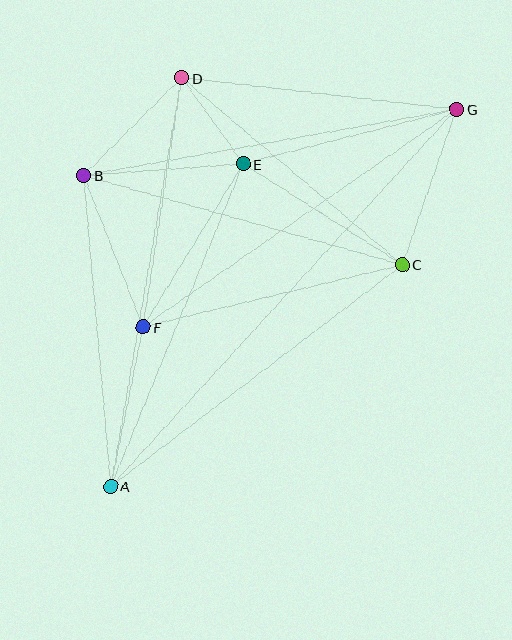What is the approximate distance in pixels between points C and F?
The distance between C and F is approximately 267 pixels.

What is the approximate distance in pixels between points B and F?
The distance between B and F is approximately 163 pixels.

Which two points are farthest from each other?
Points A and G are farthest from each other.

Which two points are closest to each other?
Points D and E are closest to each other.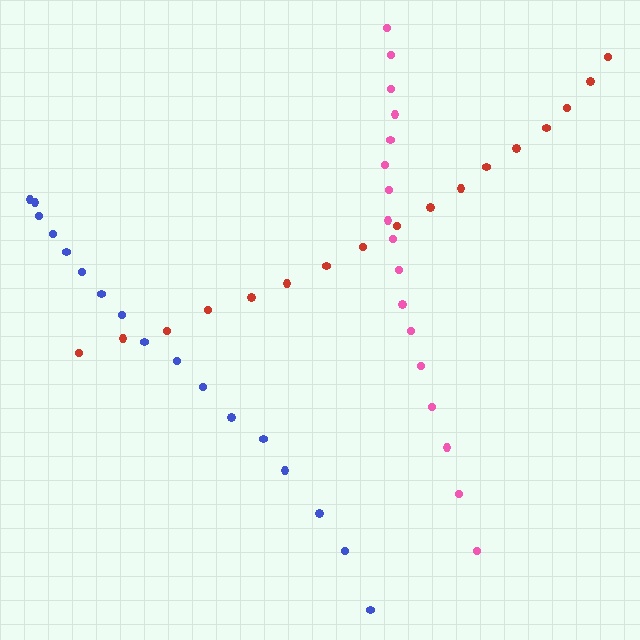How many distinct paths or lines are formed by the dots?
There are 3 distinct paths.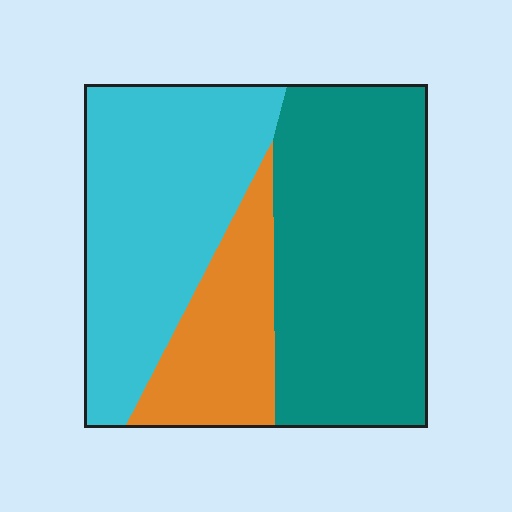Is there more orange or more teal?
Teal.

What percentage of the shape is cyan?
Cyan takes up between a quarter and a half of the shape.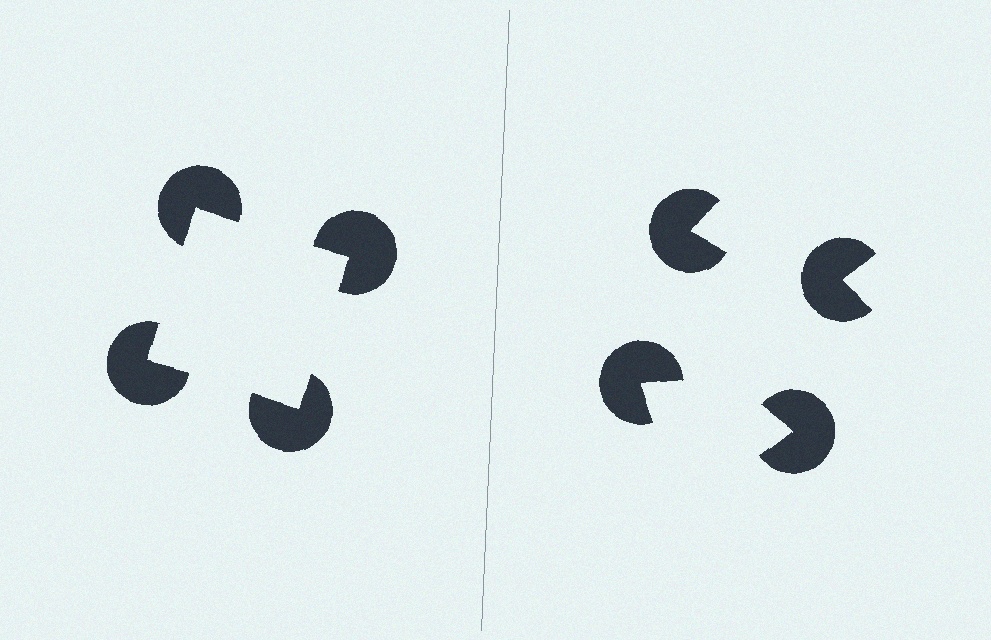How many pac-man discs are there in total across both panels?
8 — 4 on each side.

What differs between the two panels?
The pac-man discs are positioned identically on both sides; only the wedge orientations differ. On the left they align to a square; on the right they are misaligned.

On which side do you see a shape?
An illusory square appears on the left side. On the right side the wedge cuts are rotated, so no coherent shape forms.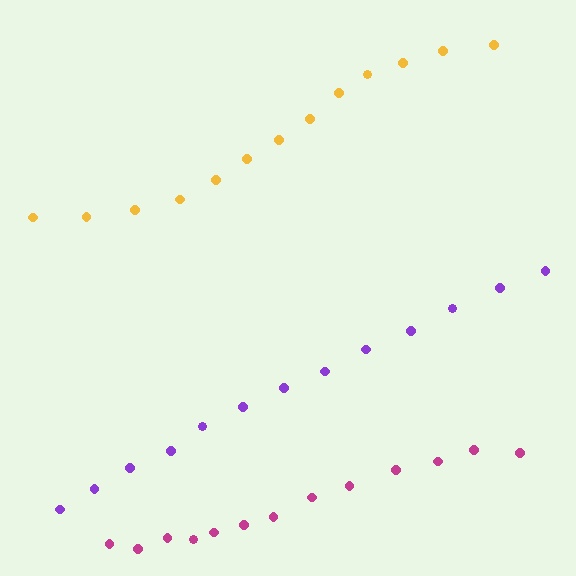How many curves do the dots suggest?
There are 3 distinct paths.